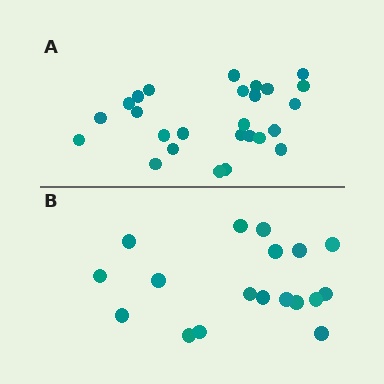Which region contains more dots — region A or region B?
Region A (the top region) has more dots.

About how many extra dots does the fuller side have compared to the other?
Region A has roughly 8 or so more dots than region B.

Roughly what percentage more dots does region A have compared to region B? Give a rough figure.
About 45% more.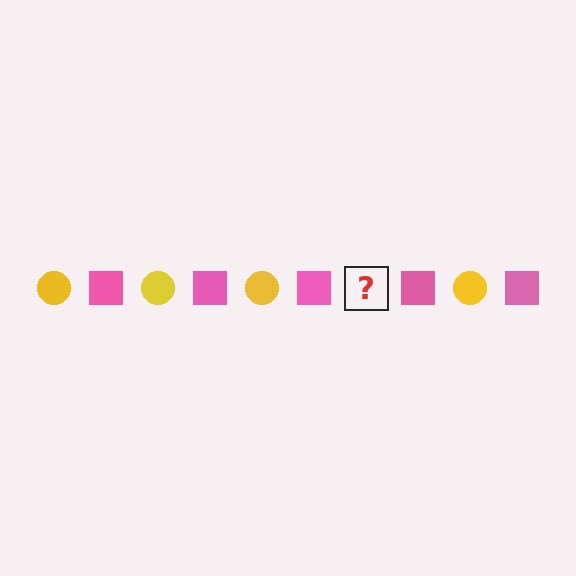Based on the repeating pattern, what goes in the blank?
The blank should be a yellow circle.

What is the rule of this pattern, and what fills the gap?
The rule is that the pattern alternates between yellow circle and pink square. The gap should be filled with a yellow circle.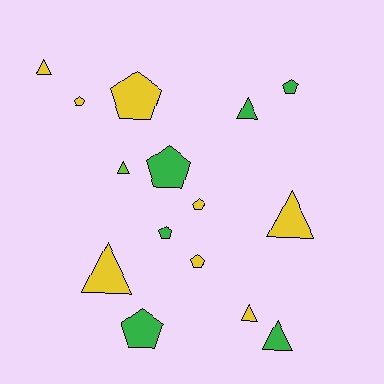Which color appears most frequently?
Yellow, with 8 objects.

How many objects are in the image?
There are 15 objects.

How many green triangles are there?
There are 2 green triangles.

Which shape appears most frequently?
Pentagon, with 8 objects.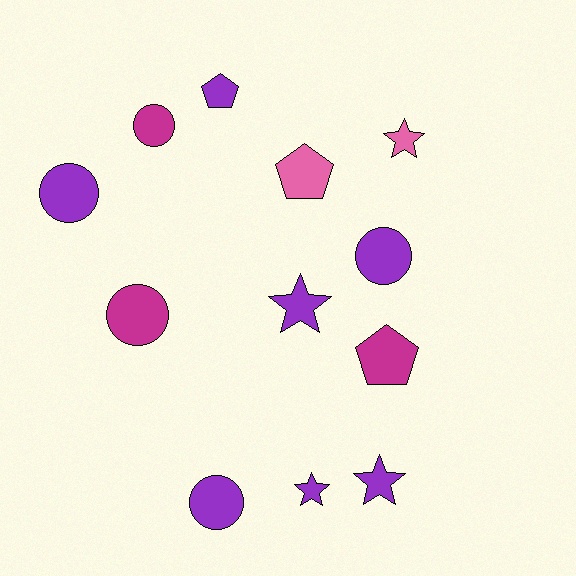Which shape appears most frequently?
Circle, with 5 objects.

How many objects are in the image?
There are 12 objects.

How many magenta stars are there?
There are no magenta stars.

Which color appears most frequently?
Purple, with 7 objects.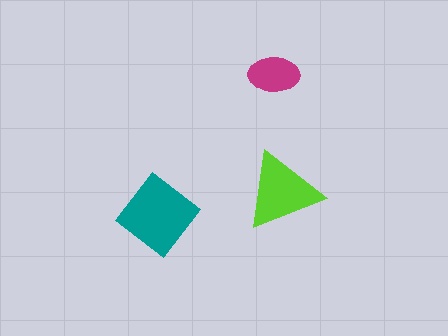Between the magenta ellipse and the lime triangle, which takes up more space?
The lime triangle.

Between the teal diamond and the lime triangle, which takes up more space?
The teal diamond.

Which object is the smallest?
The magenta ellipse.